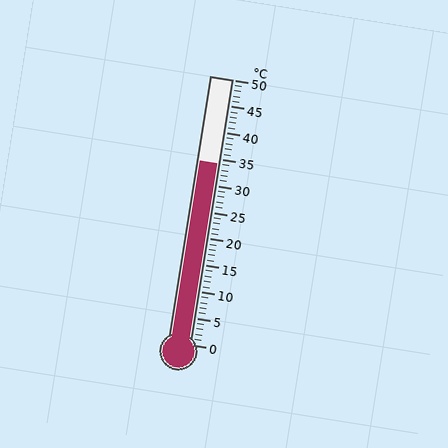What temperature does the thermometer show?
The thermometer shows approximately 34°C.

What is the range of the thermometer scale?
The thermometer scale ranges from 0°C to 50°C.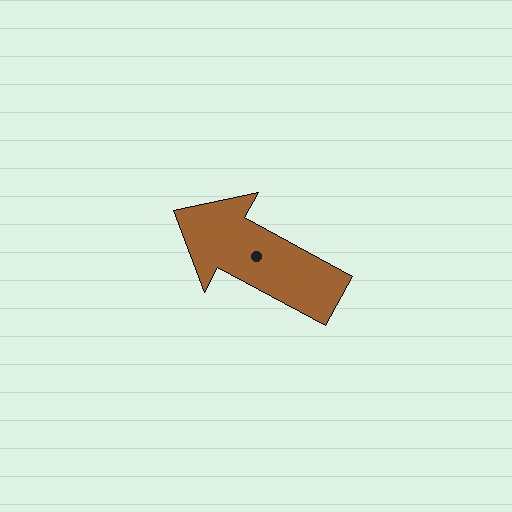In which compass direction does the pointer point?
Northwest.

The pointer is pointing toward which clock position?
Roughly 10 o'clock.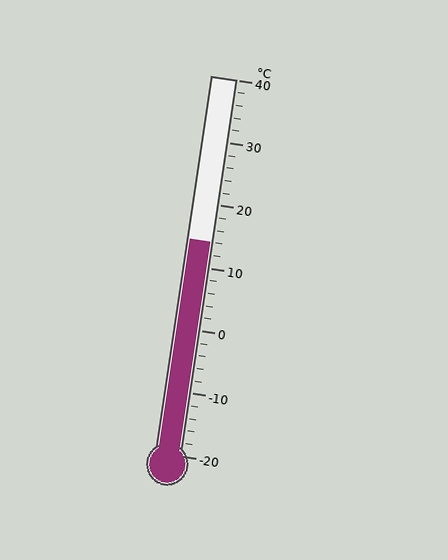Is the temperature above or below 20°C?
The temperature is below 20°C.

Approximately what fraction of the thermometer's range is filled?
The thermometer is filled to approximately 55% of its range.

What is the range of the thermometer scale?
The thermometer scale ranges from -20°C to 40°C.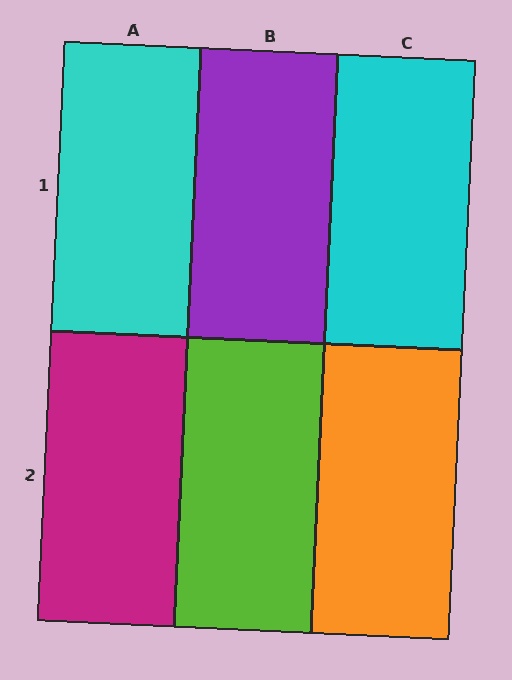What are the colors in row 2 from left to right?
Magenta, lime, orange.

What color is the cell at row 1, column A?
Cyan.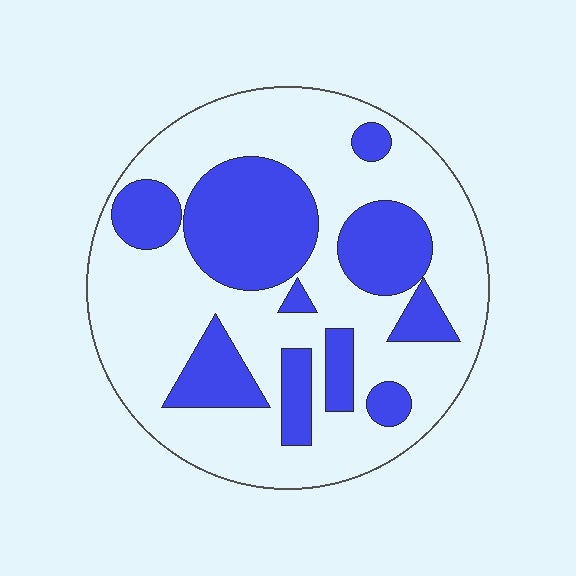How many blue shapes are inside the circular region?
10.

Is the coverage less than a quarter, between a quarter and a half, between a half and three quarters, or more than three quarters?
Between a quarter and a half.